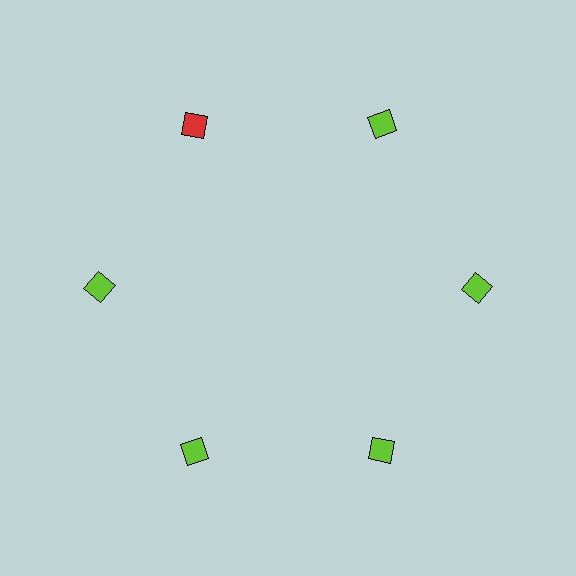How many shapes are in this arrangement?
There are 6 shapes arranged in a ring pattern.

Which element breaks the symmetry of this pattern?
The red diamond at roughly the 11 o'clock position breaks the symmetry. All other shapes are lime diamonds.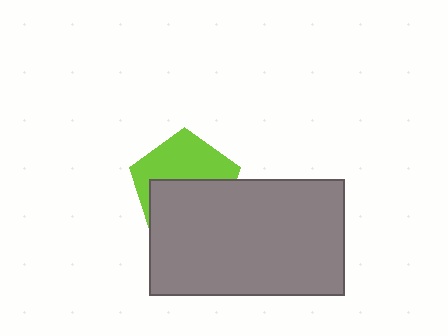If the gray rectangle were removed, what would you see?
You would see the complete lime pentagon.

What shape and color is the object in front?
The object in front is a gray rectangle.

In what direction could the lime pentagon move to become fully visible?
The lime pentagon could move up. That would shift it out from behind the gray rectangle entirely.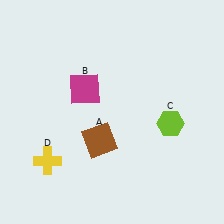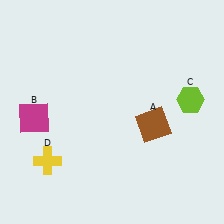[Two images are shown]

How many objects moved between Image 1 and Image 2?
3 objects moved between the two images.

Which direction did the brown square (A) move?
The brown square (A) moved right.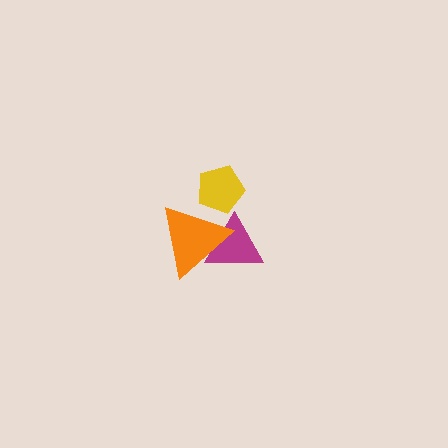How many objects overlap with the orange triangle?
2 objects overlap with the orange triangle.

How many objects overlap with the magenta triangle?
1 object overlaps with the magenta triangle.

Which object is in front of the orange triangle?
The yellow pentagon is in front of the orange triangle.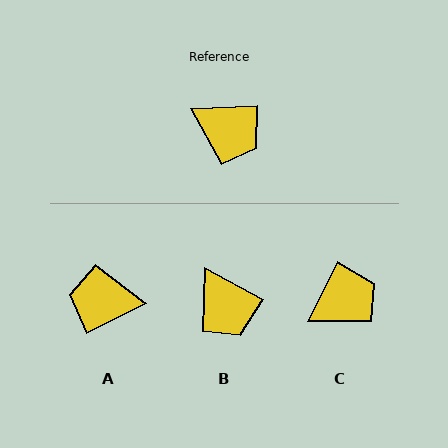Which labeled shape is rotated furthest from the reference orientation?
A, about 156 degrees away.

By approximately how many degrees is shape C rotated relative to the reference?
Approximately 61 degrees counter-clockwise.